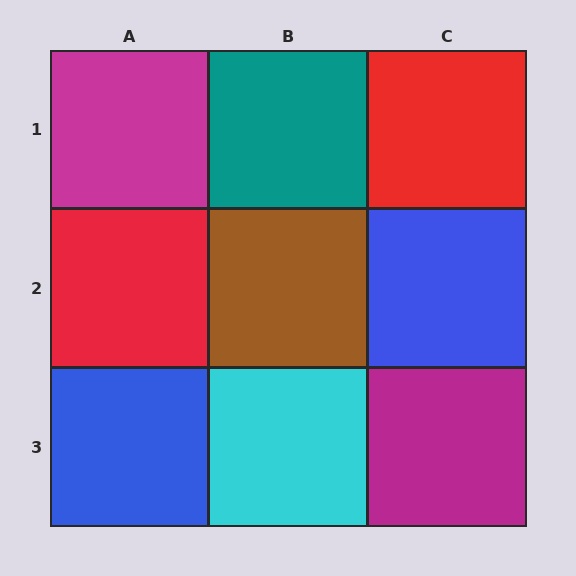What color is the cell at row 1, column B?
Teal.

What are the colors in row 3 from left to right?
Blue, cyan, magenta.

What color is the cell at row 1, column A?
Magenta.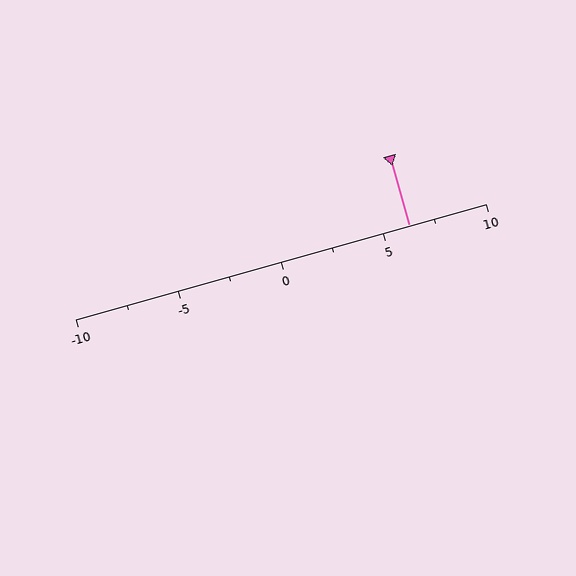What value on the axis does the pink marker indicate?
The marker indicates approximately 6.2.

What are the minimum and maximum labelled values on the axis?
The axis runs from -10 to 10.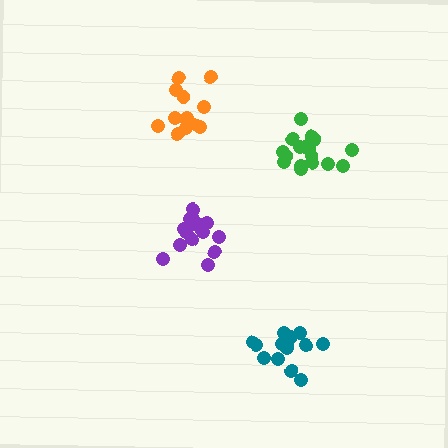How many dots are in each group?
Group 1: 14 dots, Group 2: 17 dots, Group 3: 16 dots, Group 4: 15 dots (62 total).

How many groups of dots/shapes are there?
There are 4 groups.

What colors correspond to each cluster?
The clusters are colored: orange, green, purple, teal.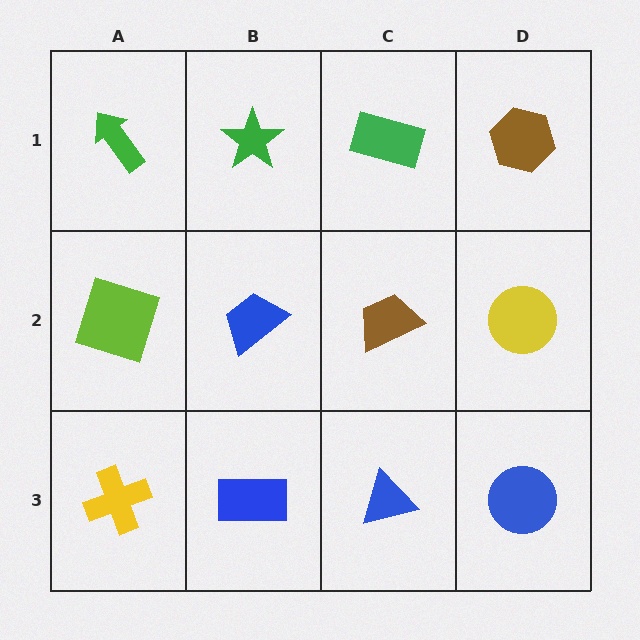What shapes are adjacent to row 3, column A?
A lime square (row 2, column A), a blue rectangle (row 3, column B).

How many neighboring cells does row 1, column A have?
2.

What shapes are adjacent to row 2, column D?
A brown hexagon (row 1, column D), a blue circle (row 3, column D), a brown trapezoid (row 2, column C).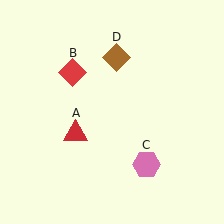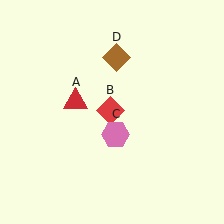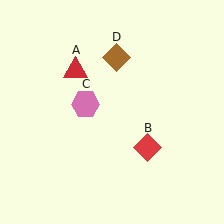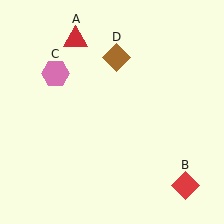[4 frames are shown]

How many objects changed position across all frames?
3 objects changed position: red triangle (object A), red diamond (object B), pink hexagon (object C).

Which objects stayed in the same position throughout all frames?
Brown diamond (object D) remained stationary.